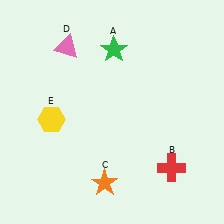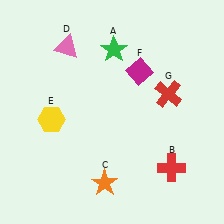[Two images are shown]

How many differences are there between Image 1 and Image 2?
There are 2 differences between the two images.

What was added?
A magenta diamond (F), a red cross (G) were added in Image 2.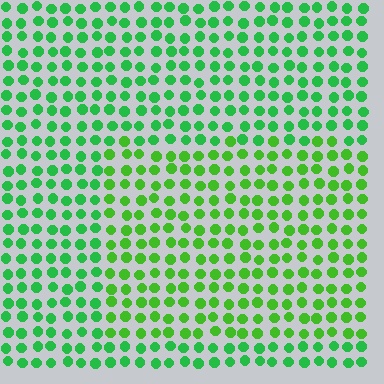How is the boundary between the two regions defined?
The boundary is defined purely by a slight shift in hue (about 24 degrees). Spacing, size, and orientation are identical on both sides.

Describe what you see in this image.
The image is filled with small green elements in a uniform arrangement. A rectangle-shaped region is visible where the elements are tinted to a slightly different hue, forming a subtle color boundary.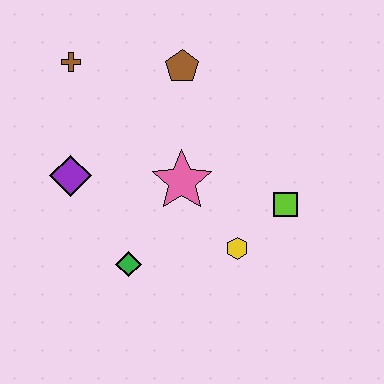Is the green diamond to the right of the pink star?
No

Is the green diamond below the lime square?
Yes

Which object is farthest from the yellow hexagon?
The brown cross is farthest from the yellow hexagon.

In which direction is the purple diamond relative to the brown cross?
The purple diamond is below the brown cross.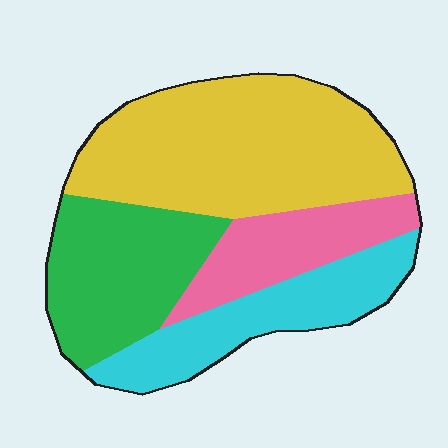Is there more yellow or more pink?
Yellow.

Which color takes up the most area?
Yellow, at roughly 40%.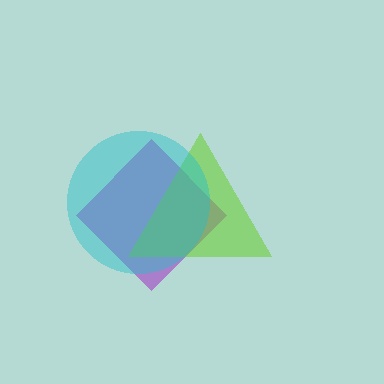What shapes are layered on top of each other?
The layered shapes are: a purple diamond, a lime triangle, a cyan circle.